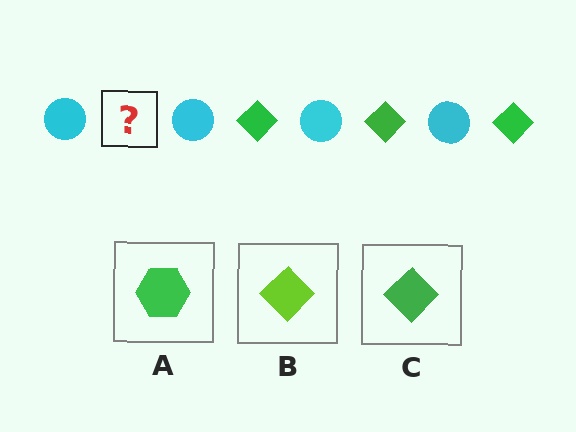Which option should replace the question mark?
Option C.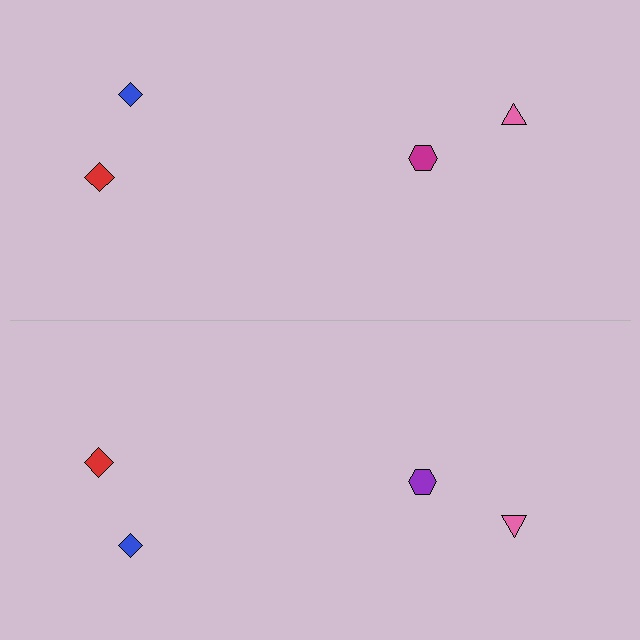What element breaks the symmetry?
The purple hexagon on the bottom side breaks the symmetry — its mirror counterpart is magenta.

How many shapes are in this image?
There are 8 shapes in this image.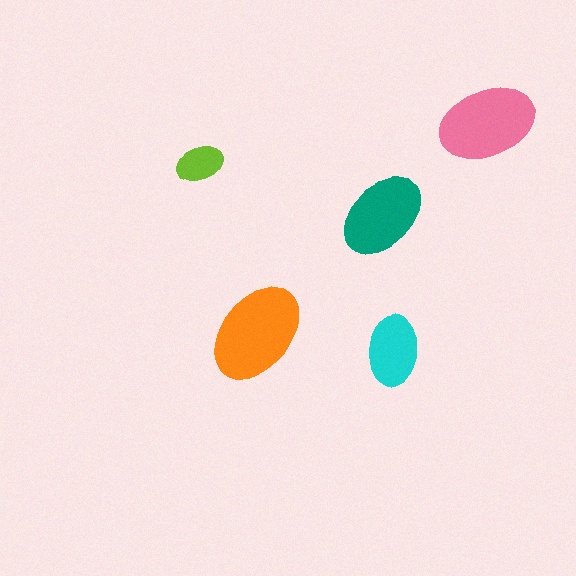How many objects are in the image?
There are 5 objects in the image.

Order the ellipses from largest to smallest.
the orange one, the pink one, the teal one, the cyan one, the lime one.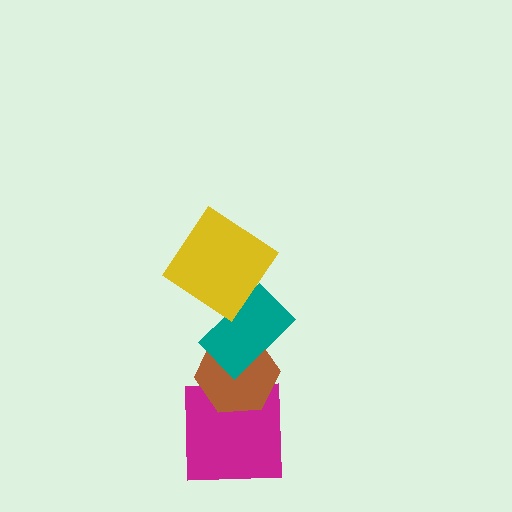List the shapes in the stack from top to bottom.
From top to bottom: the yellow diamond, the teal rectangle, the brown hexagon, the magenta square.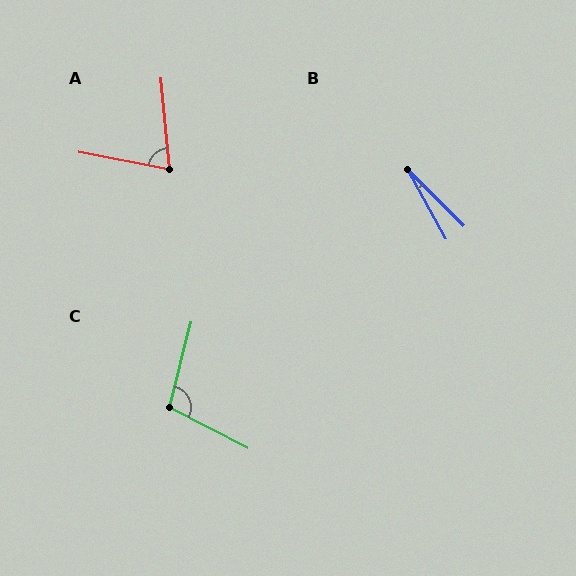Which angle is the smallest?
B, at approximately 16 degrees.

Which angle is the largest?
C, at approximately 103 degrees.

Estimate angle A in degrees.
Approximately 74 degrees.